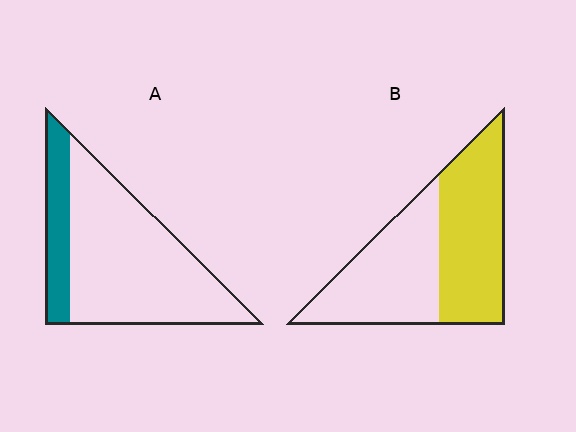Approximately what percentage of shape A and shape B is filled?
A is approximately 20% and B is approximately 50%.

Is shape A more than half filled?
No.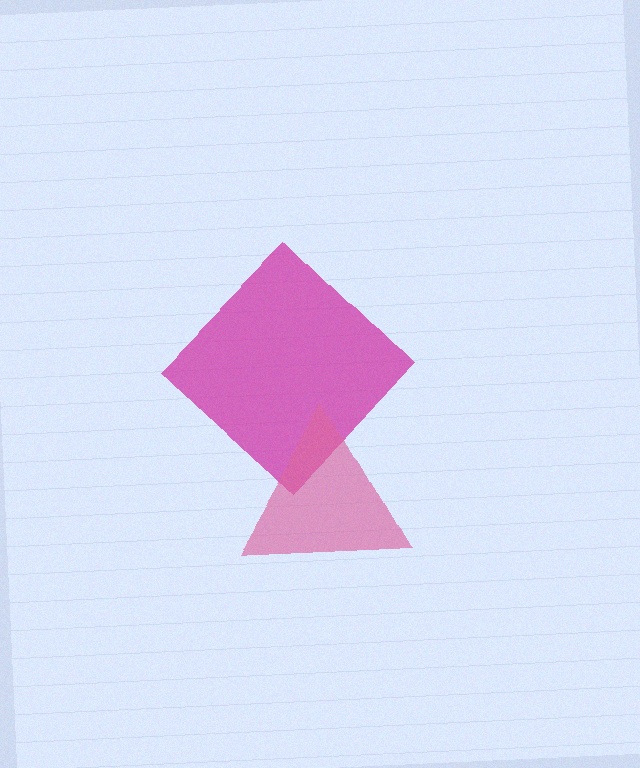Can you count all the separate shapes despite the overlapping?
Yes, there are 2 separate shapes.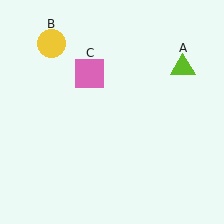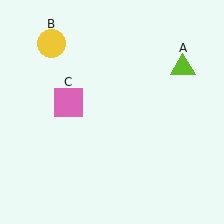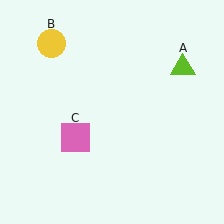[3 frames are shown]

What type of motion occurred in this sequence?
The pink square (object C) rotated counterclockwise around the center of the scene.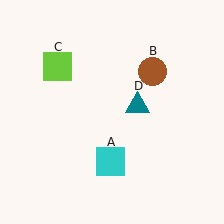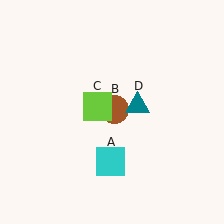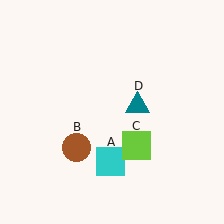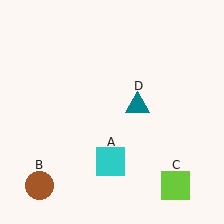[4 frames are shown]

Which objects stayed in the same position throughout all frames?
Cyan square (object A) and teal triangle (object D) remained stationary.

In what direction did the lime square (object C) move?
The lime square (object C) moved down and to the right.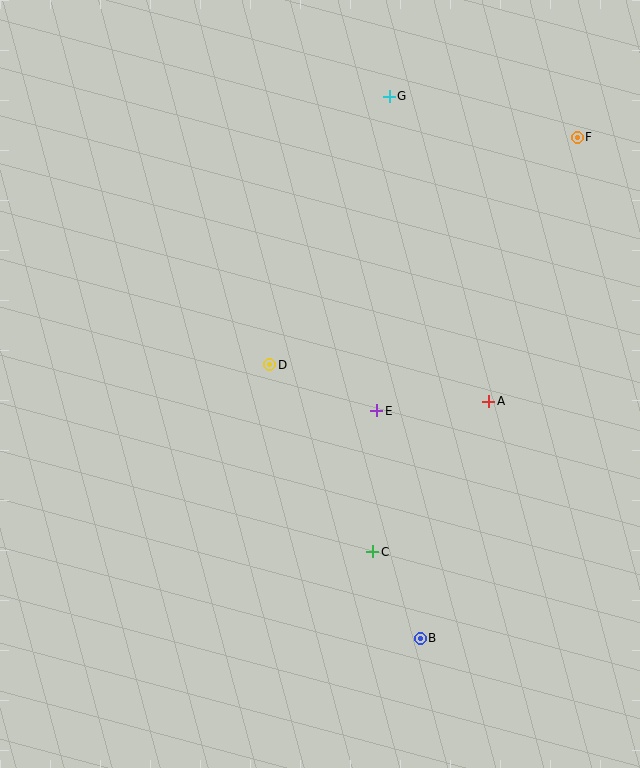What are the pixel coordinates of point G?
Point G is at (389, 96).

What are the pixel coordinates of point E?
Point E is at (377, 411).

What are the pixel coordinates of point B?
Point B is at (420, 638).